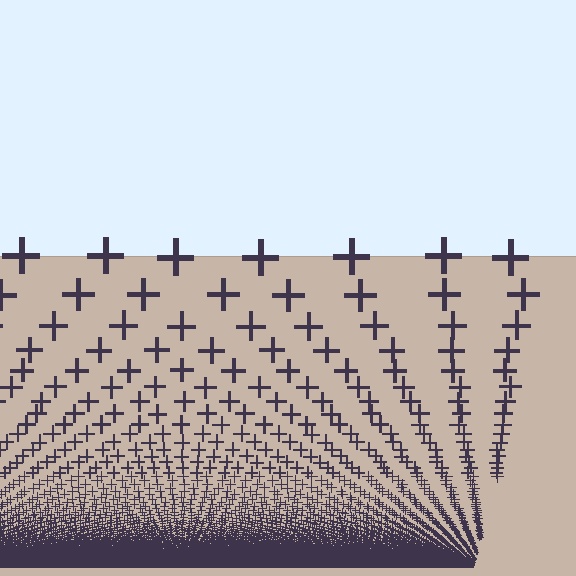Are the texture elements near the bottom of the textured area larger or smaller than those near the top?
Smaller. The gradient is inverted — elements near the bottom are smaller and denser.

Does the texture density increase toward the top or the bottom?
Density increases toward the bottom.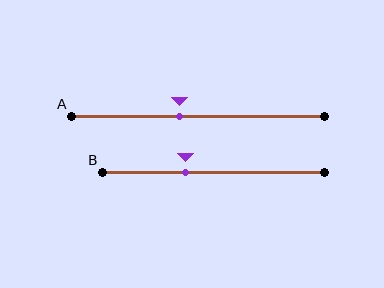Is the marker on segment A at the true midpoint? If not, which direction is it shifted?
No, the marker on segment A is shifted to the left by about 7% of the segment length.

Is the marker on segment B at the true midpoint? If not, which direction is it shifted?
No, the marker on segment B is shifted to the left by about 13% of the segment length.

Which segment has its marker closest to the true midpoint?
Segment A has its marker closest to the true midpoint.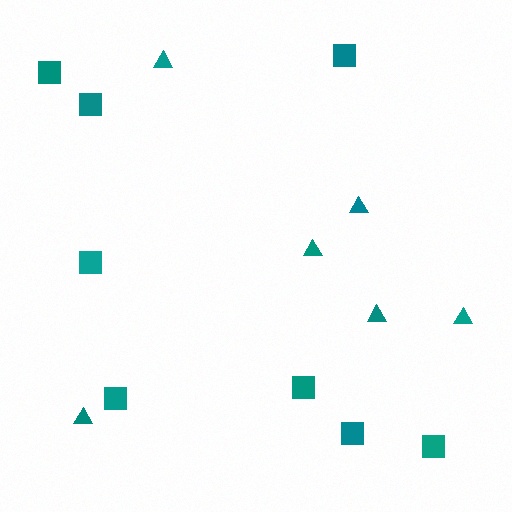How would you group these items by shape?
There are 2 groups: one group of squares (8) and one group of triangles (6).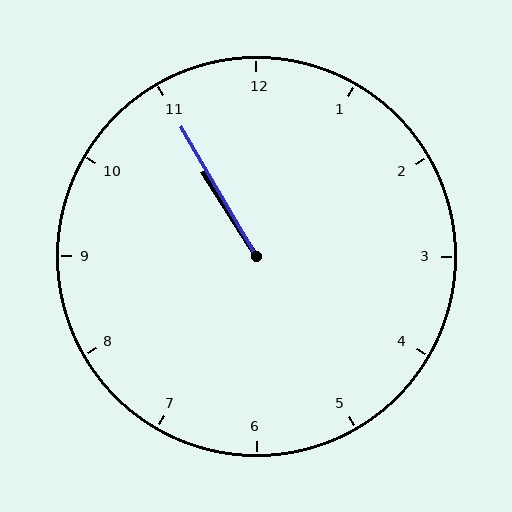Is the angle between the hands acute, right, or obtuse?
It is acute.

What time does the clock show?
10:55.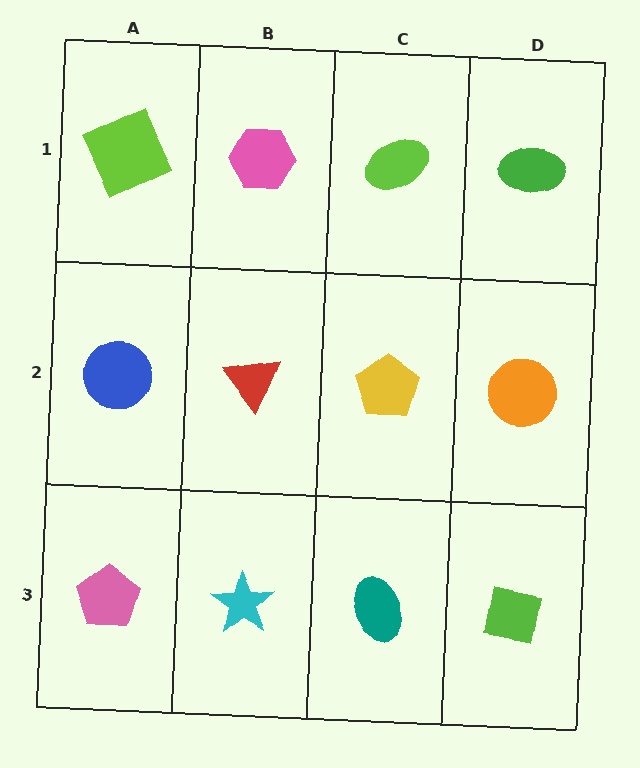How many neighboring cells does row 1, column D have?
2.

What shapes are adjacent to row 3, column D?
An orange circle (row 2, column D), a teal ellipse (row 3, column C).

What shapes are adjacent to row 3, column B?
A red triangle (row 2, column B), a pink pentagon (row 3, column A), a teal ellipse (row 3, column C).